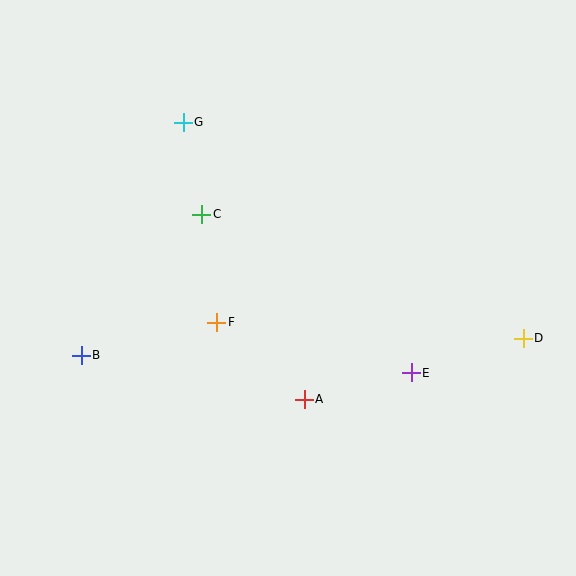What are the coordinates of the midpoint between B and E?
The midpoint between B and E is at (246, 364).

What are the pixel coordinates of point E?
Point E is at (411, 373).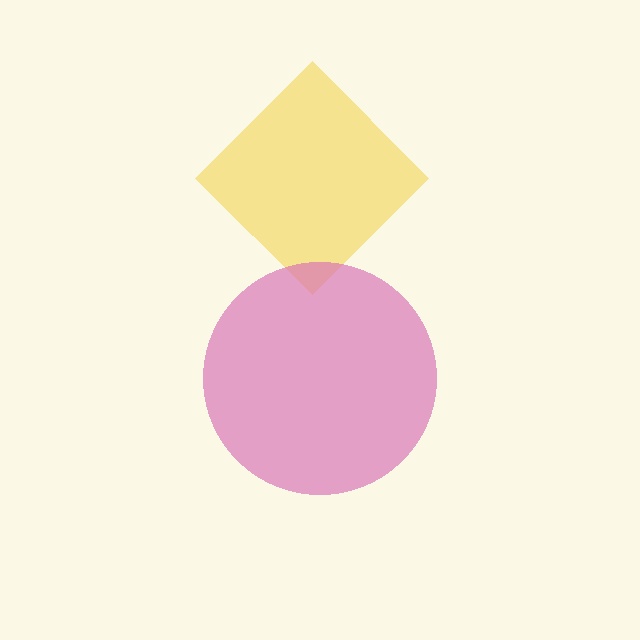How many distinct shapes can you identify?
There are 2 distinct shapes: a yellow diamond, a pink circle.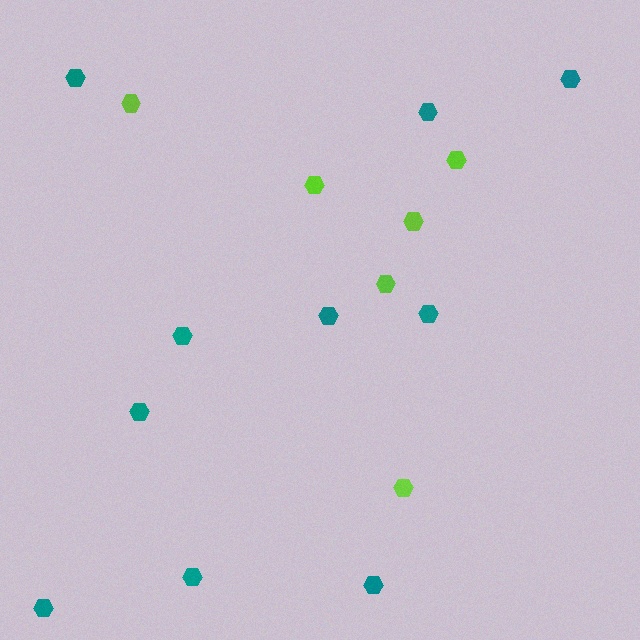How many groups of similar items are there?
There are 2 groups: one group of lime hexagons (6) and one group of teal hexagons (10).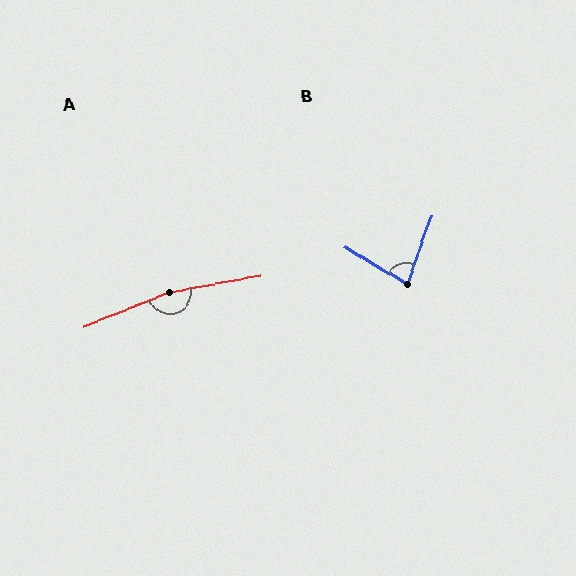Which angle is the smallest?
B, at approximately 79 degrees.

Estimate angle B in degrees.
Approximately 79 degrees.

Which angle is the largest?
A, at approximately 168 degrees.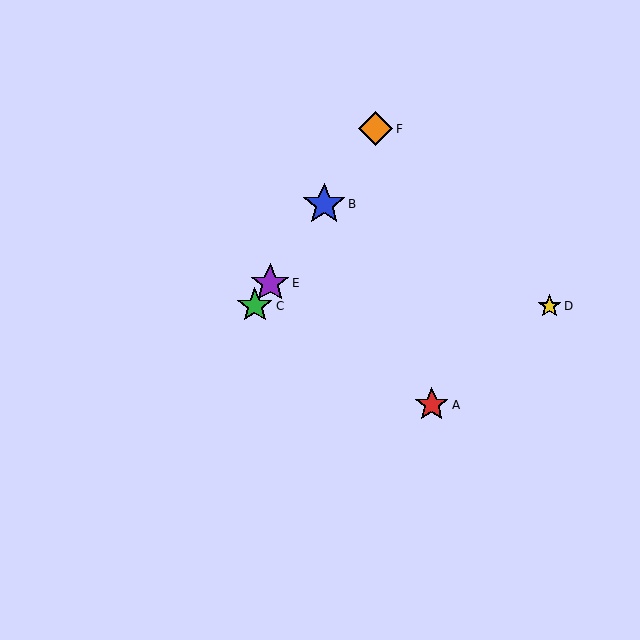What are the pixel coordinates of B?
Object B is at (324, 204).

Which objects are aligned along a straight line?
Objects B, C, E, F are aligned along a straight line.